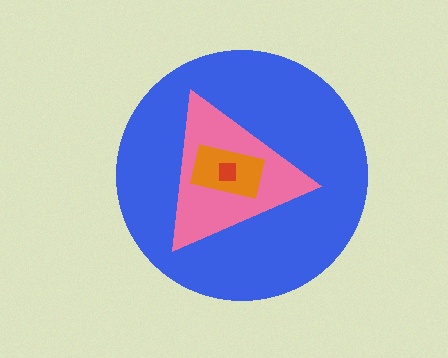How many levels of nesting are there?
4.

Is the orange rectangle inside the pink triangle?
Yes.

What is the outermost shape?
The blue circle.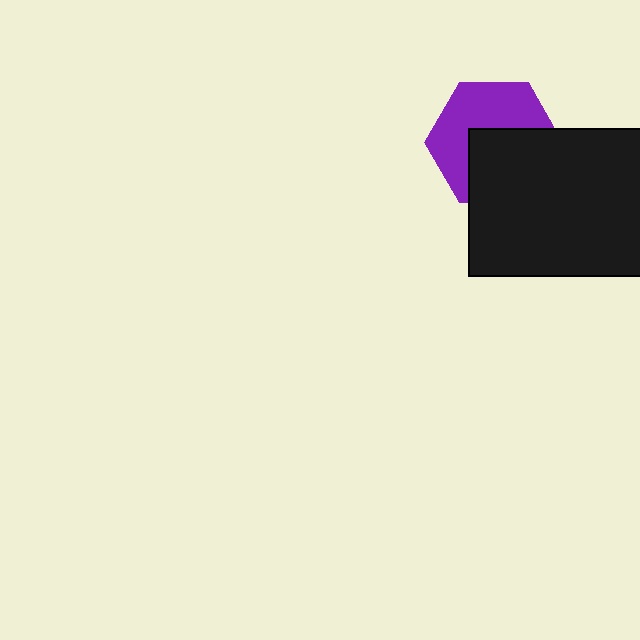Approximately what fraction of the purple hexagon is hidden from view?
Roughly 48% of the purple hexagon is hidden behind the black rectangle.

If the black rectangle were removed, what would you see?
You would see the complete purple hexagon.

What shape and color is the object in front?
The object in front is a black rectangle.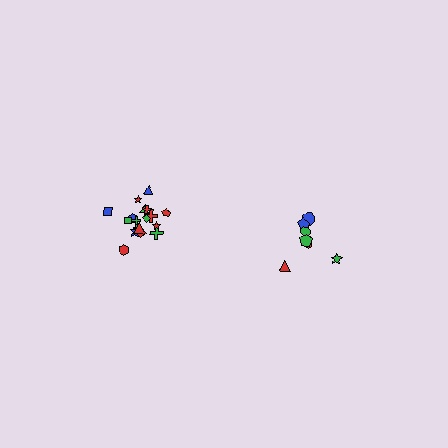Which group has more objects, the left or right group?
The left group.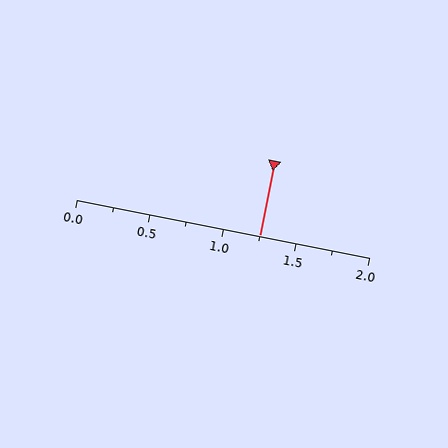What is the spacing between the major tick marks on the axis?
The major ticks are spaced 0.5 apart.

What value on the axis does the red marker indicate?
The marker indicates approximately 1.25.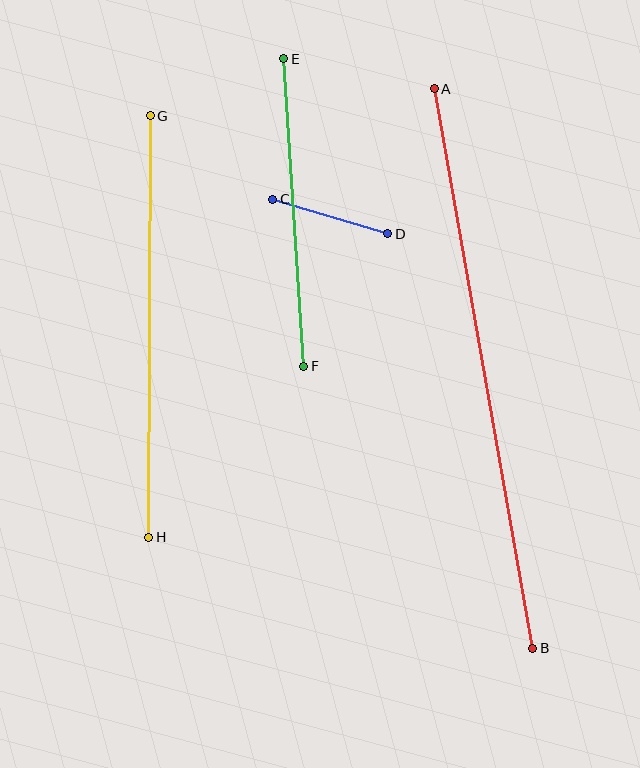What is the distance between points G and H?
The distance is approximately 421 pixels.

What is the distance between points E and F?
The distance is approximately 308 pixels.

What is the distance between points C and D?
The distance is approximately 120 pixels.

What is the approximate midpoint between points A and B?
The midpoint is at approximately (484, 369) pixels.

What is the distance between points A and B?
The distance is approximately 568 pixels.